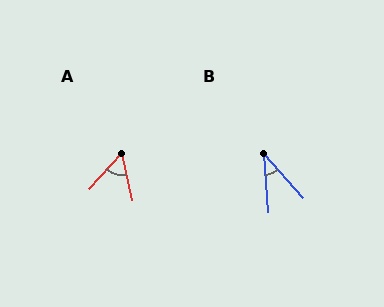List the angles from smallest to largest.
B (37°), A (55°).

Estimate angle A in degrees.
Approximately 55 degrees.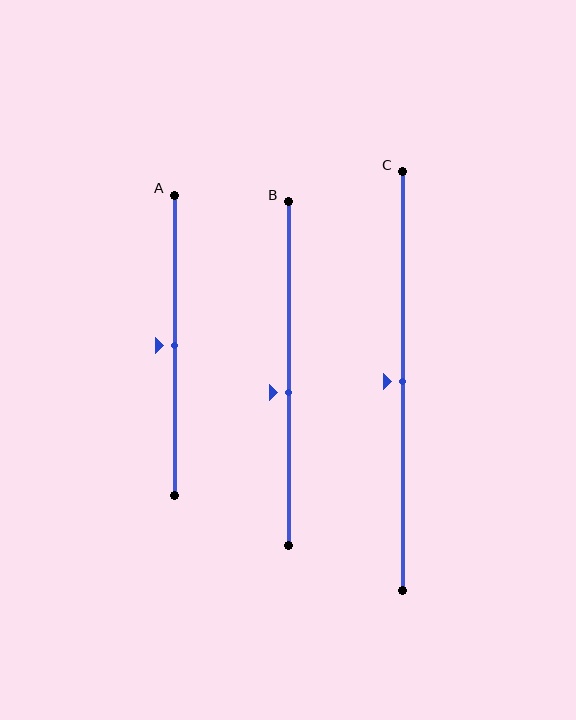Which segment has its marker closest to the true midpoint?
Segment A has its marker closest to the true midpoint.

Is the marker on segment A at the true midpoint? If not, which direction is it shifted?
Yes, the marker on segment A is at the true midpoint.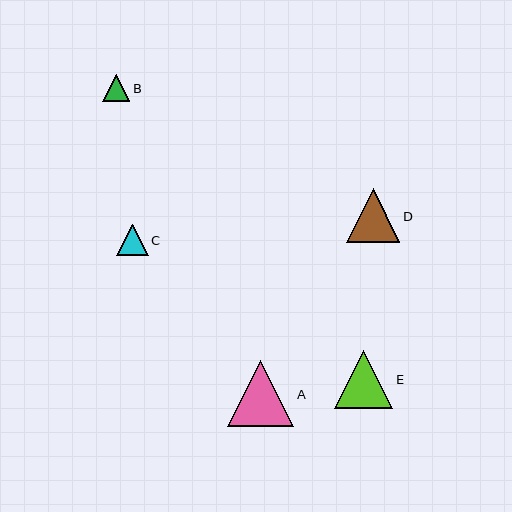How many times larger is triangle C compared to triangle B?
Triangle C is approximately 1.2 times the size of triangle B.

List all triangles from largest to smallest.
From largest to smallest: A, E, D, C, B.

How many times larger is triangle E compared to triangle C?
Triangle E is approximately 1.9 times the size of triangle C.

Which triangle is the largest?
Triangle A is the largest with a size of approximately 67 pixels.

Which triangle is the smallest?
Triangle B is the smallest with a size of approximately 27 pixels.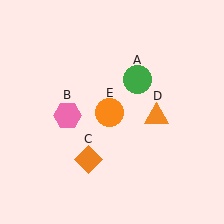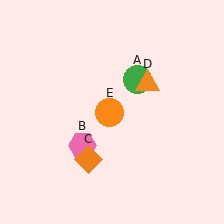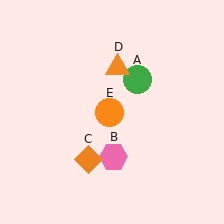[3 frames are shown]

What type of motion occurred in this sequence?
The pink hexagon (object B), orange triangle (object D) rotated counterclockwise around the center of the scene.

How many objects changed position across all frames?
2 objects changed position: pink hexagon (object B), orange triangle (object D).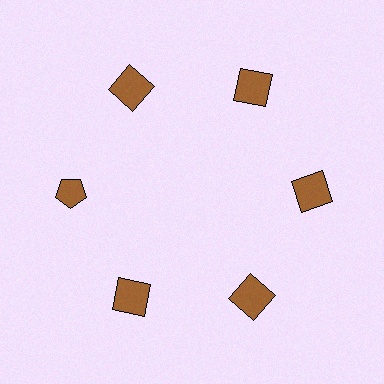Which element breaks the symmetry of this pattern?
The brown pentagon at roughly the 9 o'clock position breaks the symmetry. All other shapes are brown squares.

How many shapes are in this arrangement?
There are 6 shapes arranged in a ring pattern.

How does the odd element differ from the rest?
It has a different shape: pentagon instead of square.